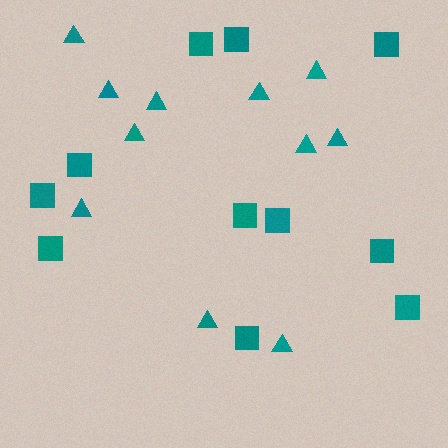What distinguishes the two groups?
There are 2 groups: one group of squares (11) and one group of triangles (11).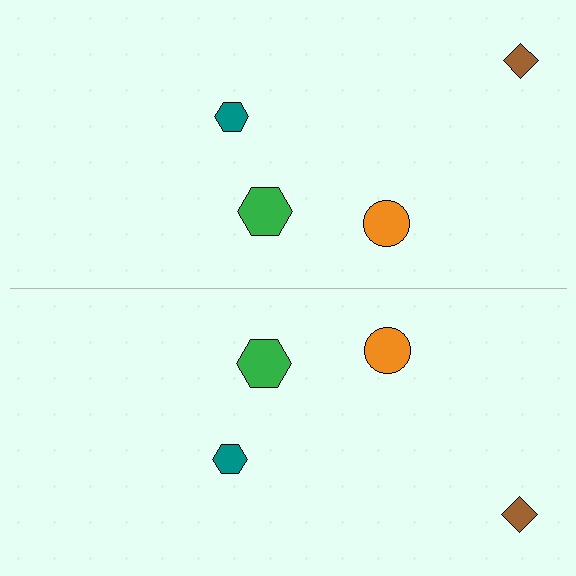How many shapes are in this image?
There are 8 shapes in this image.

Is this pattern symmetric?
Yes, this pattern has bilateral (reflection) symmetry.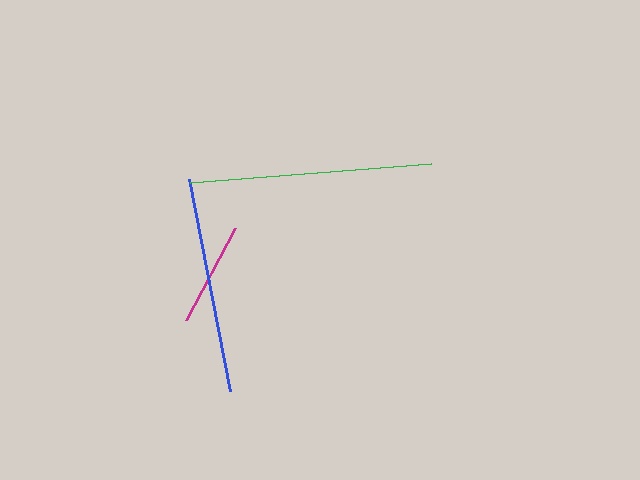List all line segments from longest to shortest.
From longest to shortest: green, blue, magenta.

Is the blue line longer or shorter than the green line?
The green line is longer than the blue line.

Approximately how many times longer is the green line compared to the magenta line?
The green line is approximately 2.3 times the length of the magenta line.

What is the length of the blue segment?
The blue segment is approximately 216 pixels long.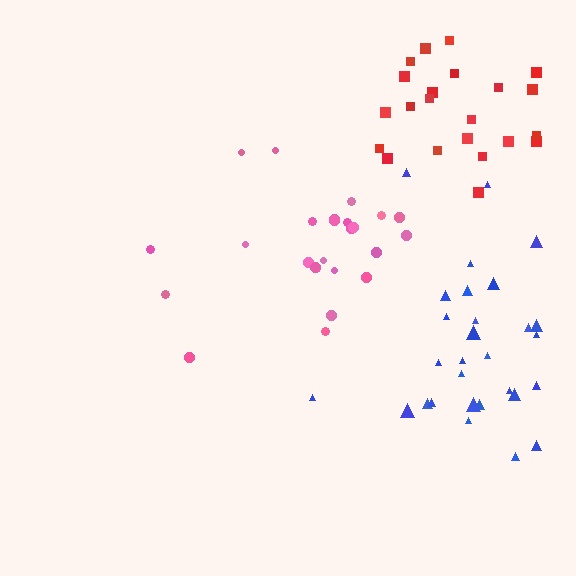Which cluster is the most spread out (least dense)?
Pink.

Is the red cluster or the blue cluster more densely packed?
Red.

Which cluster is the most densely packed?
Red.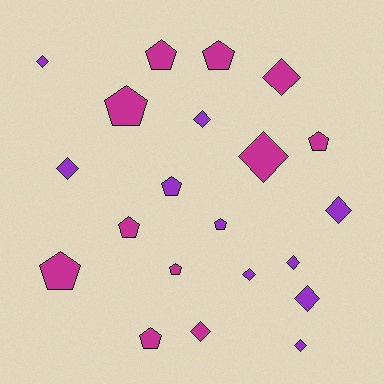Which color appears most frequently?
Magenta, with 11 objects.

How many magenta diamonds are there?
There are 3 magenta diamonds.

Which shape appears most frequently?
Diamond, with 11 objects.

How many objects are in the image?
There are 21 objects.